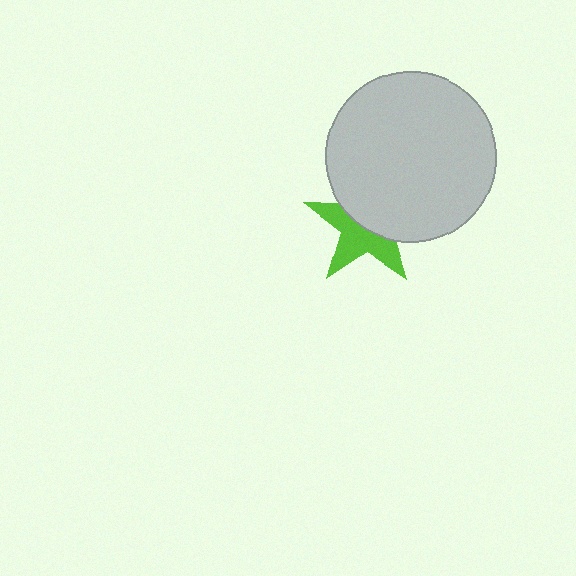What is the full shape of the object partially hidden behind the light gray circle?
The partially hidden object is a lime star.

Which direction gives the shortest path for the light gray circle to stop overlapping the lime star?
Moving up gives the shortest separation.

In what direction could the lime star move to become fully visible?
The lime star could move down. That would shift it out from behind the light gray circle entirely.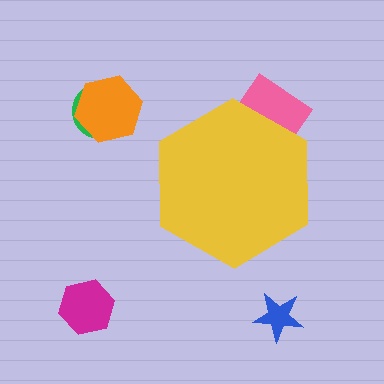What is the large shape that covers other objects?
A yellow hexagon.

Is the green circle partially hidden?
No, the green circle is fully visible.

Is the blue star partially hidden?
No, the blue star is fully visible.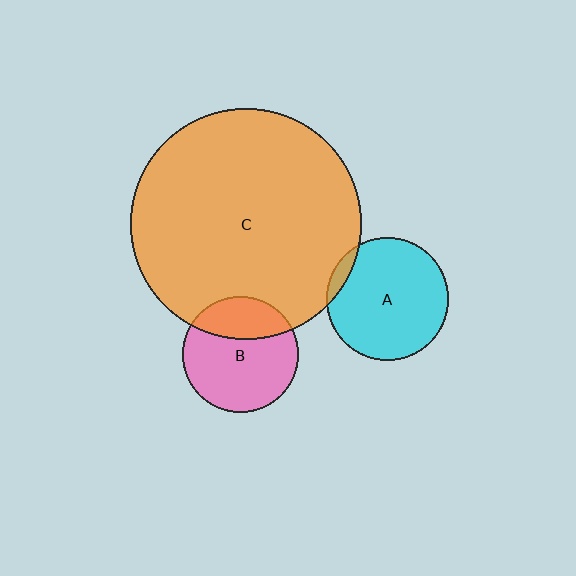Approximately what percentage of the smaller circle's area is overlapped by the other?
Approximately 5%.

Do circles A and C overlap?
Yes.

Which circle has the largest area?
Circle C (orange).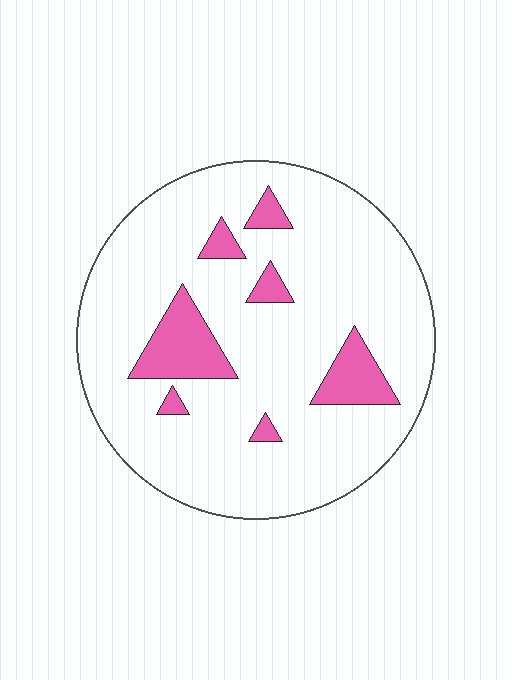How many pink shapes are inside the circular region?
7.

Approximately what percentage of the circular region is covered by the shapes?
Approximately 15%.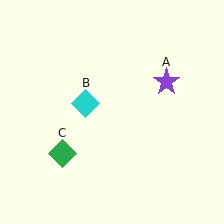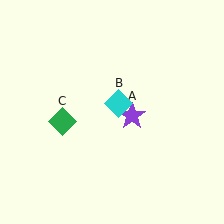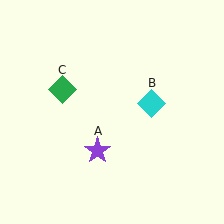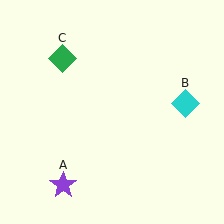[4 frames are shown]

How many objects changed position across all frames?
3 objects changed position: purple star (object A), cyan diamond (object B), green diamond (object C).